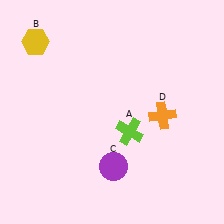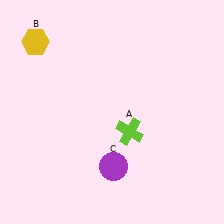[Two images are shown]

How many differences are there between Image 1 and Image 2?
There is 1 difference between the two images.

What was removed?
The orange cross (D) was removed in Image 2.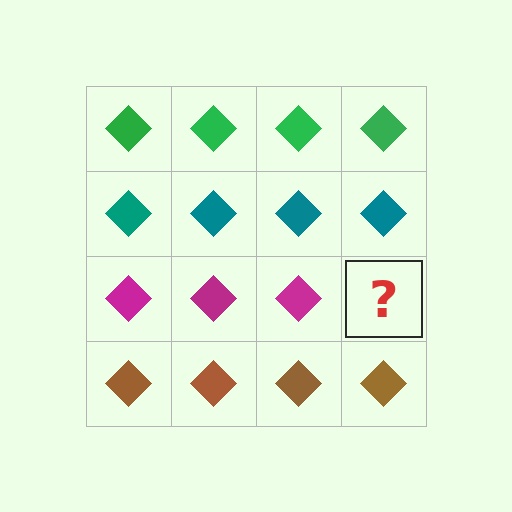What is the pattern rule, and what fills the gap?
The rule is that each row has a consistent color. The gap should be filled with a magenta diamond.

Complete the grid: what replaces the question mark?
The question mark should be replaced with a magenta diamond.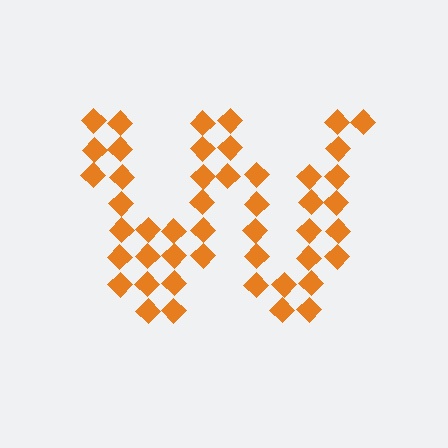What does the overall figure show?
The overall figure shows the letter W.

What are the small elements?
The small elements are diamonds.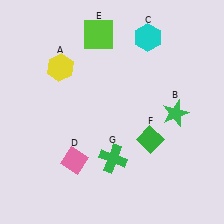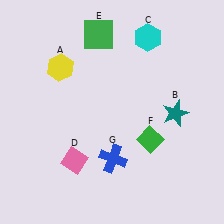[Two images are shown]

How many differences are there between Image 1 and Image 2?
There are 3 differences between the two images.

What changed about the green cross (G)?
In Image 1, G is green. In Image 2, it changed to blue.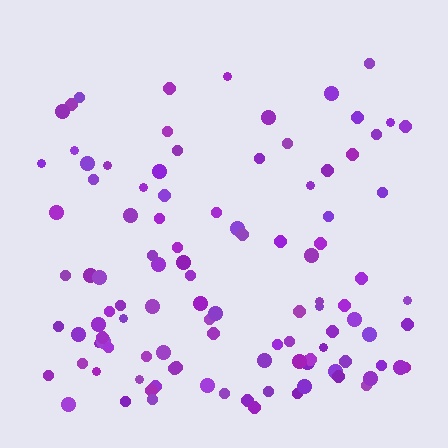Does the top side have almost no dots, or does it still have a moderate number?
Still a moderate number, just noticeably fewer than the bottom.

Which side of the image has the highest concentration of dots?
The bottom.